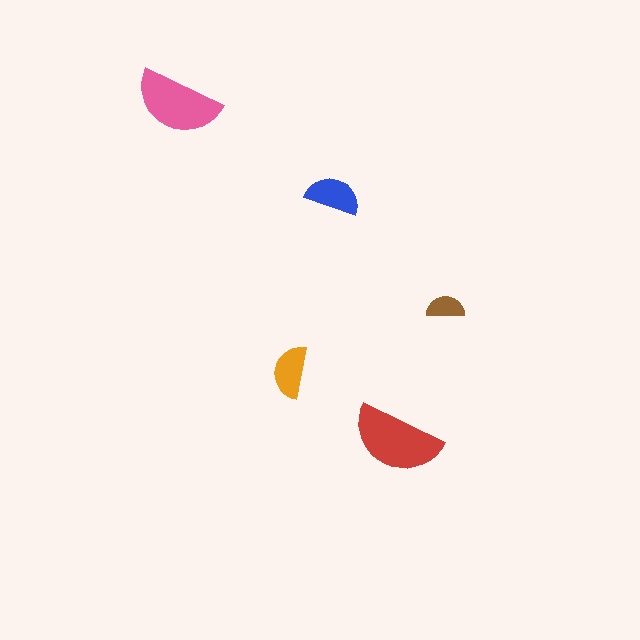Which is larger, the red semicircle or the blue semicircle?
The red one.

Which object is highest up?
The pink semicircle is topmost.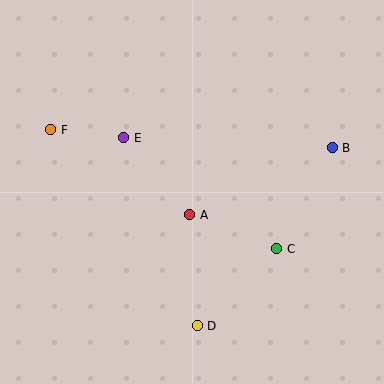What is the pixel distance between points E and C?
The distance between E and C is 189 pixels.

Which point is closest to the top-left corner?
Point F is closest to the top-left corner.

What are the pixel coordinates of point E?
Point E is at (124, 138).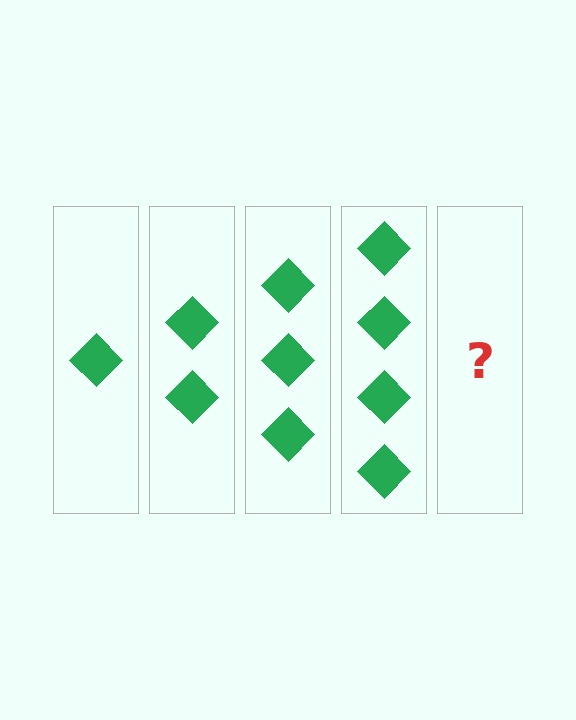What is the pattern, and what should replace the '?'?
The pattern is that each step adds one more diamond. The '?' should be 5 diamonds.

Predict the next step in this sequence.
The next step is 5 diamonds.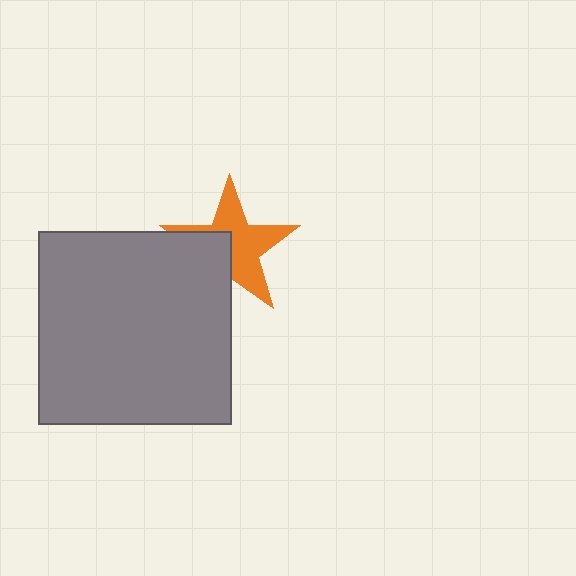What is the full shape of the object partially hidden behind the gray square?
The partially hidden object is an orange star.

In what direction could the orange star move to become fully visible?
The orange star could move toward the upper-right. That would shift it out from behind the gray square entirely.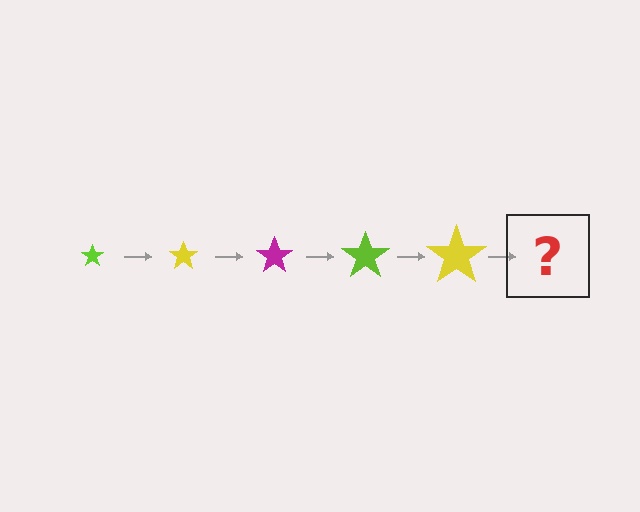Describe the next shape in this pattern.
It should be a magenta star, larger than the previous one.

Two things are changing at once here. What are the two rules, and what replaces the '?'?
The two rules are that the star grows larger each step and the color cycles through lime, yellow, and magenta. The '?' should be a magenta star, larger than the previous one.